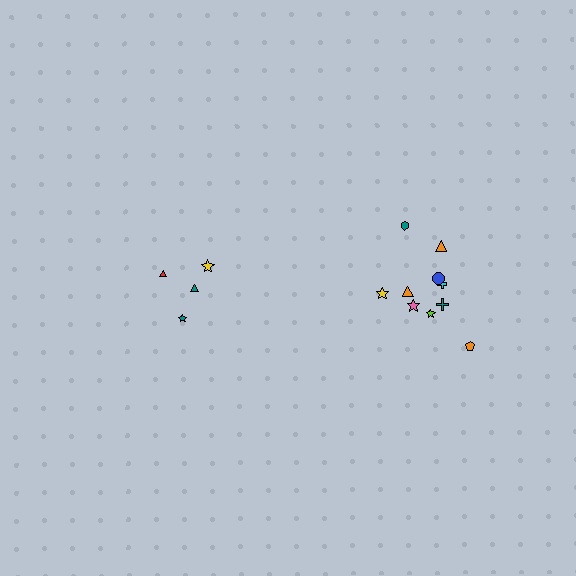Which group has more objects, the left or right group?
The right group.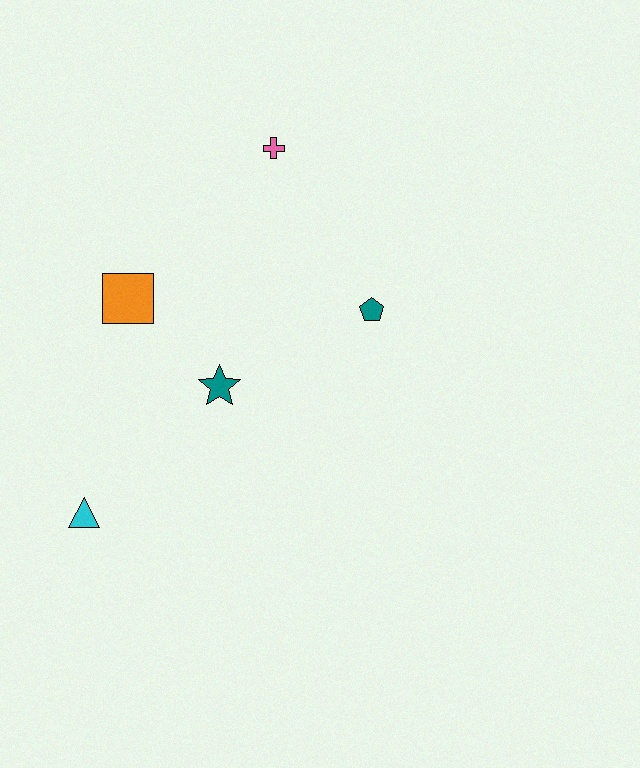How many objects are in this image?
There are 5 objects.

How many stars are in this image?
There is 1 star.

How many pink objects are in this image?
There is 1 pink object.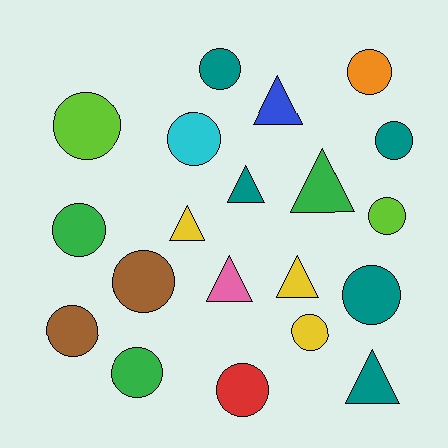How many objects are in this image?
There are 20 objects.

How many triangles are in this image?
There are 7 triangles.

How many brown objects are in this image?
There are 2 brown objects.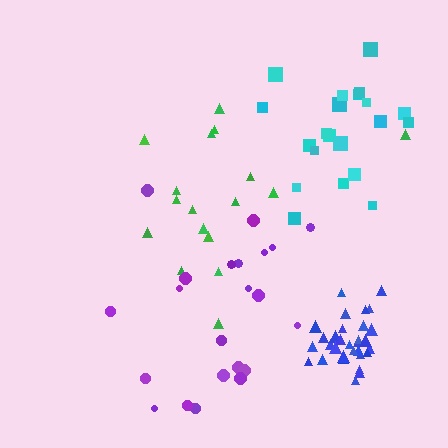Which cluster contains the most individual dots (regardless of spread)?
Blue (32).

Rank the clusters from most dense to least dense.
blue, cyan, purple, green.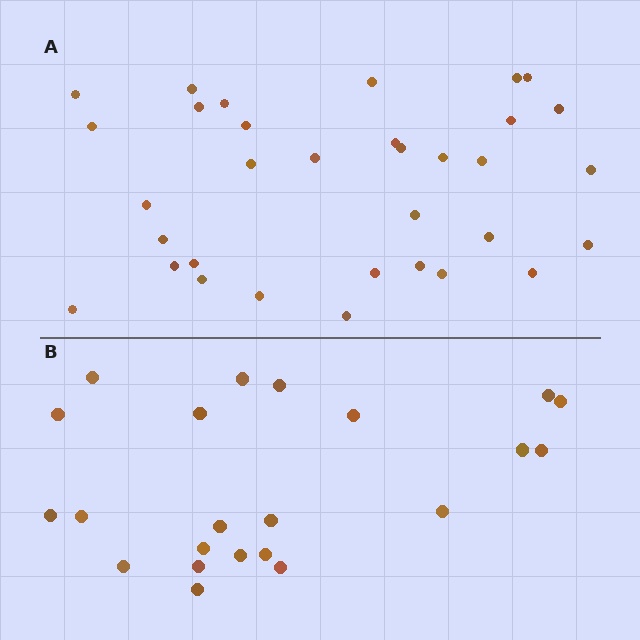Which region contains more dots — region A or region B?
Region A (the top region) has more dots.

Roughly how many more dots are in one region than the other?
Region A has roughly 12 or so more dots than region B.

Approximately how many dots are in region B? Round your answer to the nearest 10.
About 20 dots. (The exact count is 22, which rounds to 20.)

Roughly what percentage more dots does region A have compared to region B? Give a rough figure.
About 50% more.